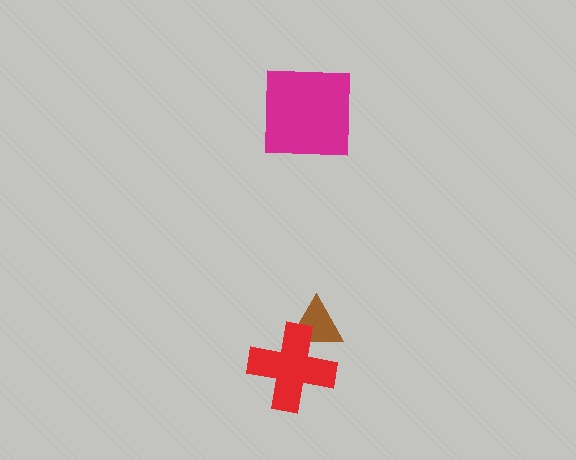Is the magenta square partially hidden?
No, no other shape covers it.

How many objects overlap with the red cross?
1 object overlaps with the red cross.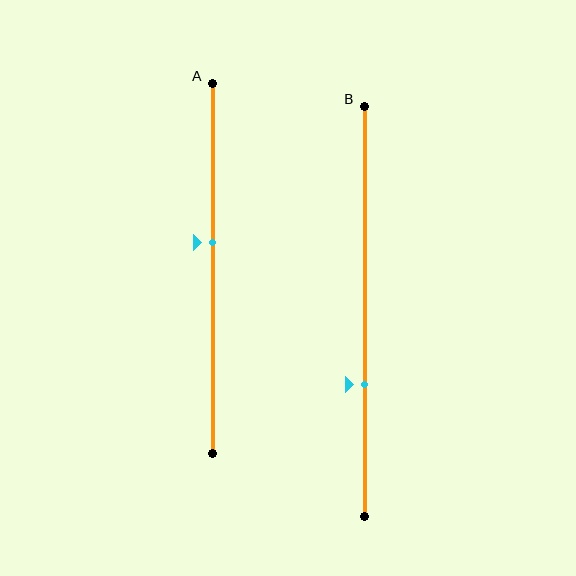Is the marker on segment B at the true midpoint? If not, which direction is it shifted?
No, the marker on segment B is shifted downward by about 18% of the segment length.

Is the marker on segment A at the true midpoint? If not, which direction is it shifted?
No, the marker on segment A is shifted upward by about 7% of the segment length.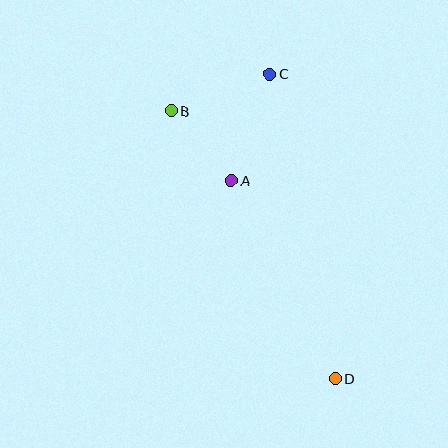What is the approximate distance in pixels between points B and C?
The distance between B and C is approximately 105 pixels.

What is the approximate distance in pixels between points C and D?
The distance between C and D is approximately 312 pixels.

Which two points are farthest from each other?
Points B and D are farthest from each other.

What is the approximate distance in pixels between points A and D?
The distance between A and D is approximately 223 pixels.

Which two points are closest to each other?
Points A and B are closest to each other.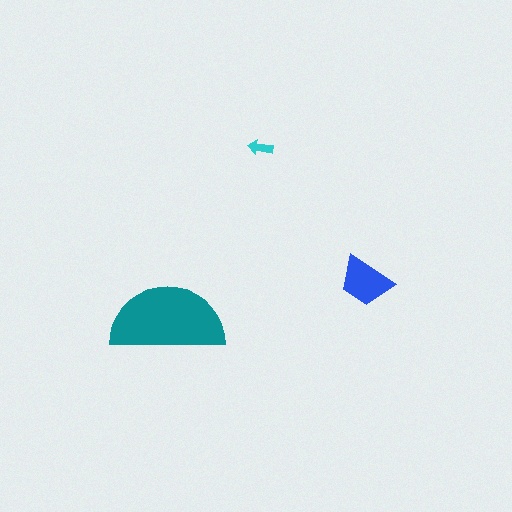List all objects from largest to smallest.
The teal semicircle, the blue trapezoid, the cyan arrow.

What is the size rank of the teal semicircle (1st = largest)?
1st.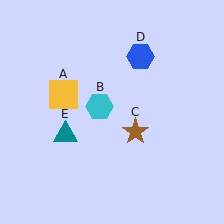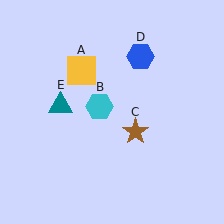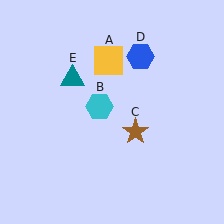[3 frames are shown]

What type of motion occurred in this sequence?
The yellow square (object A), teal triangle (object E) rotated clockwise around the center of the scene.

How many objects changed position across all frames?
2 objects changed position: yellow square (object A), teal triangle (object E).